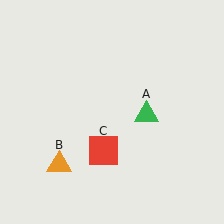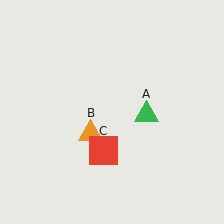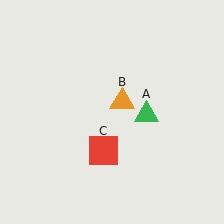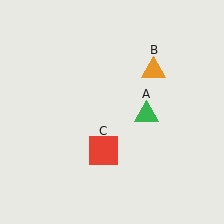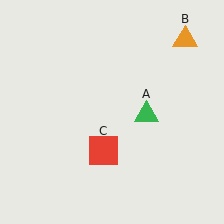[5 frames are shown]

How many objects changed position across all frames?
1 object changed position: orange triangle (object B).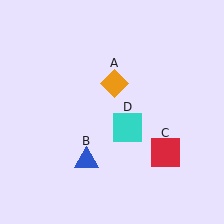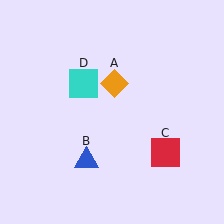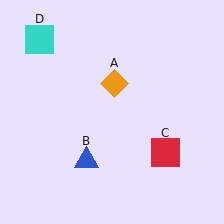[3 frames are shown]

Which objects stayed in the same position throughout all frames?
Orange diamond (object A) and blue triangle (object B) and red square (object C) remained stationary.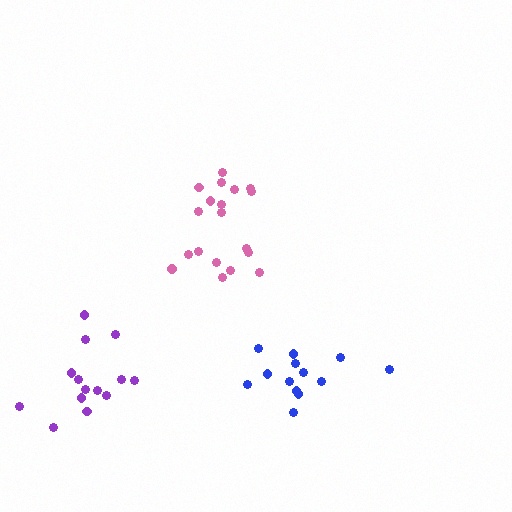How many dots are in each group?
Group 1: 19 dots, Group 2: 14 dots, Group 3: 13 dots (46 total).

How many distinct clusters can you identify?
There are 3 distinct clusters.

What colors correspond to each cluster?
The clusters are colored: pink, purple, blue.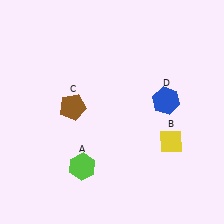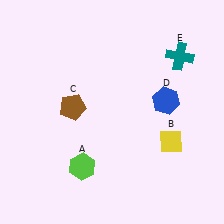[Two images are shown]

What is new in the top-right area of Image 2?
A teal cross (E) was added in the top-right area of Image 2.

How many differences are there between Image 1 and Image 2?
There is 1 difference between the two images.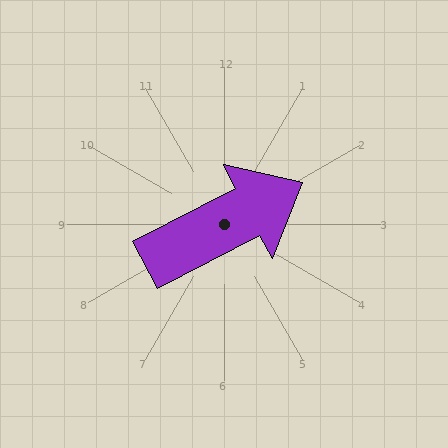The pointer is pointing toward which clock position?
Roughly 2 o'clock.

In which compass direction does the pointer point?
Northeast.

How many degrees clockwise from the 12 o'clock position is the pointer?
Approximately 62 degrees.